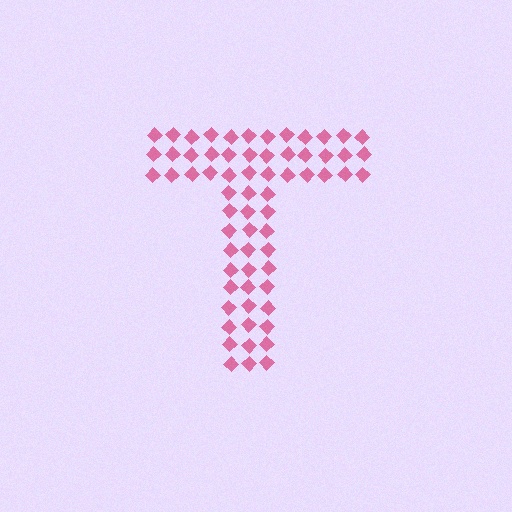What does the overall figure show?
The overall figure shows the letter T.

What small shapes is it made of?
It is made of small diamonds.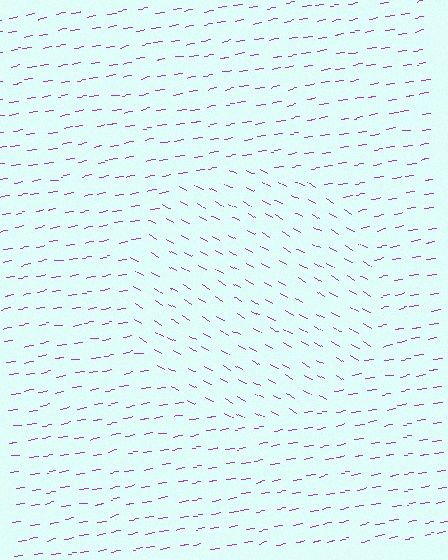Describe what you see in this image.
The image is filled with small purple line segments. A circle region in the image has lines oriented differently from the surrounding lines, creating a visible texture boundary.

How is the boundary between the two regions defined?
The boundary is defined purely by a change in line orientation (approximately 39 degrees difference). All lines are the same color and thickness.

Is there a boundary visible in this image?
Yes, there is a texture boundary formed by a change in line orientation.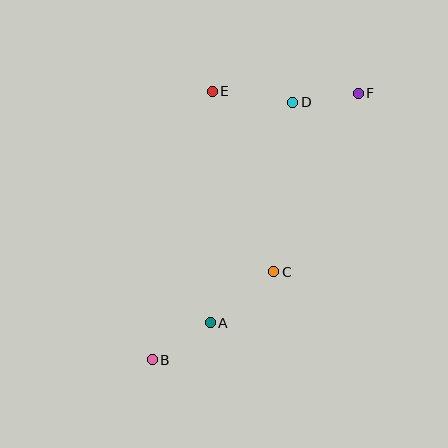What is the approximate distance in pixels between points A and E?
The distance between A and E is approximately 232 pixels.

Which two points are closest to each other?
Points D and F are closest to each other.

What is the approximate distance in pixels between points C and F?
The distance between C and F is approximately 198 pixels.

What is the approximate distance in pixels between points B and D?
The distance between B and D is approximately 294 pixels.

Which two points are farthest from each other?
Points B and F are farthest from each other.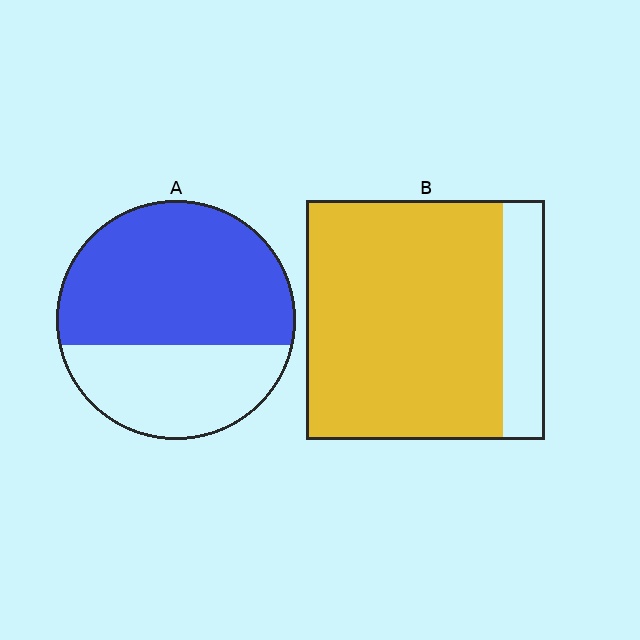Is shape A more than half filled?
Yes.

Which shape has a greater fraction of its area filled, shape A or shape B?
Shape B.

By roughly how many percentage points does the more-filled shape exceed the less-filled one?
By roughly 20 percentage points (B over A).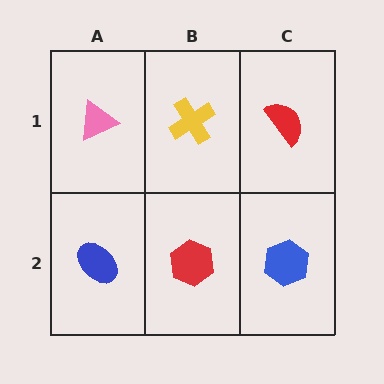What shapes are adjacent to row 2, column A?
A pink triangle (row 1, column A), a red hexagon (row 2, column B).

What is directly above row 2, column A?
A pink triangle.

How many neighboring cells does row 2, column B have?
3.